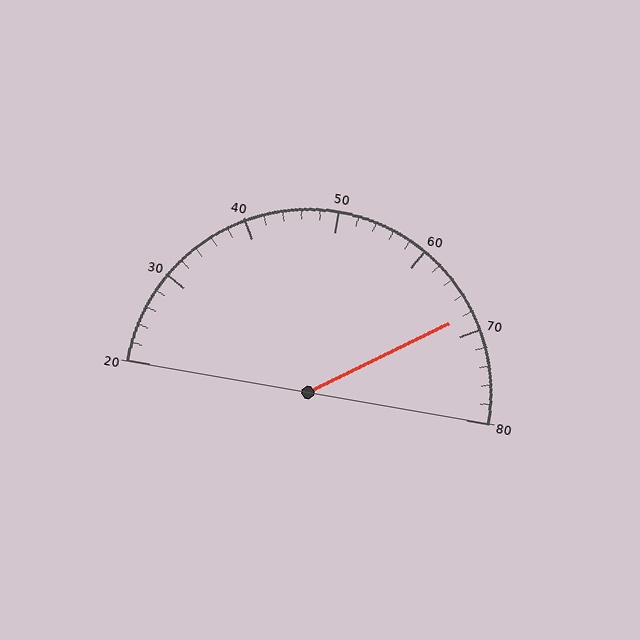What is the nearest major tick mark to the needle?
The nearest major tick mark is 70.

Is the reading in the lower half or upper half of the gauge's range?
The reading is in the upper half of the range (20 to 80).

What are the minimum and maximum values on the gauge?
The gauge ranges from 20 to 80.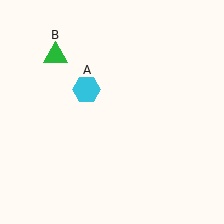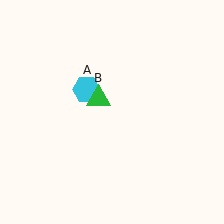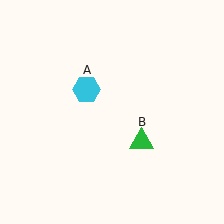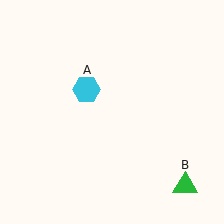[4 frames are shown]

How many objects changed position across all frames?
1 object changed position: green triangle (object B).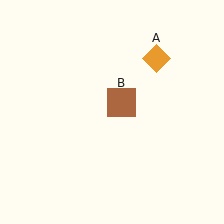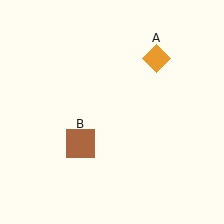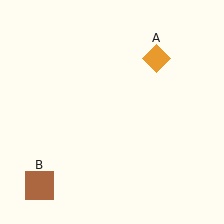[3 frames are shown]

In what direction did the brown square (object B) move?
The brown square (object B) moved down and to the left.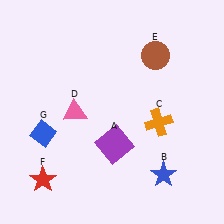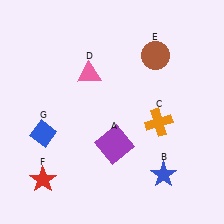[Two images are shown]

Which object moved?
The pink triangle (D) moved up.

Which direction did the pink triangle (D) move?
The pink triangle (D) moved up.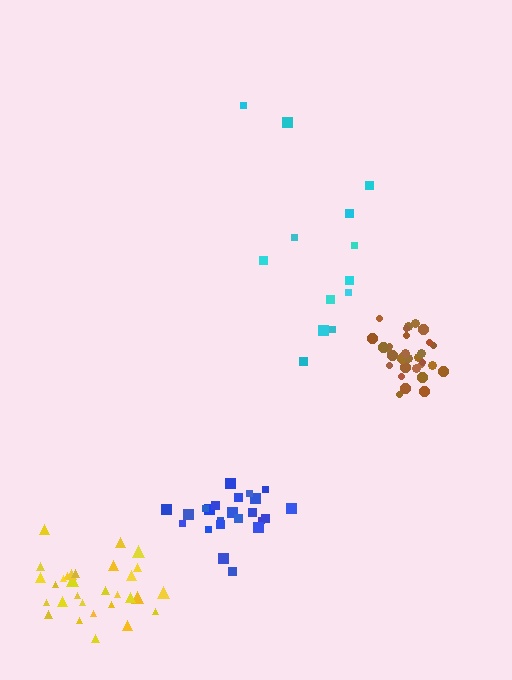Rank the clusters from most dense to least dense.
brown, yellow, blue, cyan.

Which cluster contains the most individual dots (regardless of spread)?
Brown (30).